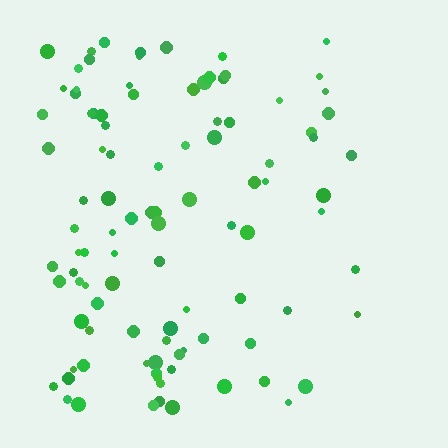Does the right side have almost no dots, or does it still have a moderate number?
Still a moderate number, just noticeably fewer than the left.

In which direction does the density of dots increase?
From right to left, with the left side densest.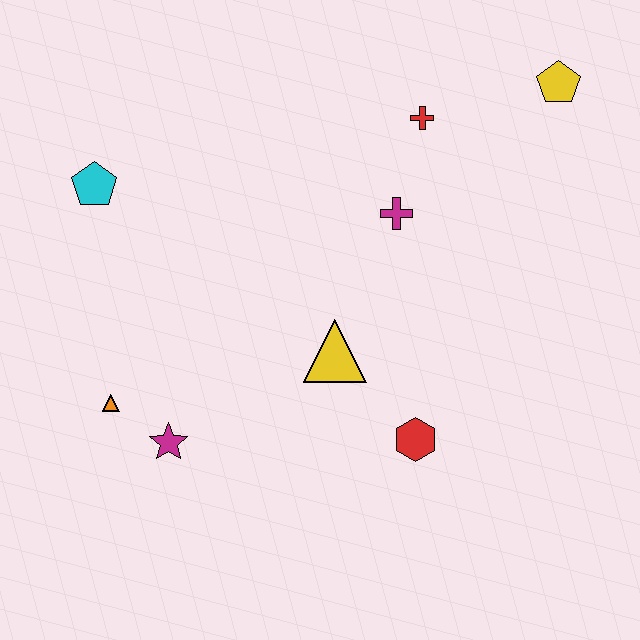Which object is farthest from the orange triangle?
The yellow pentagon is farthest from the orange triangle.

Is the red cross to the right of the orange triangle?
Yes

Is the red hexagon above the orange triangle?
No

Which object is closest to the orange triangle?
The magenta star is closest to the orange triangle.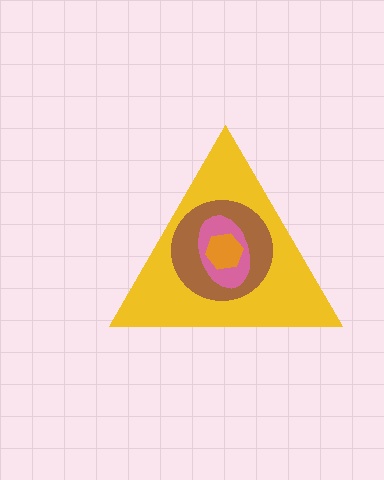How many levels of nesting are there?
4.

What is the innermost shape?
The orange hexagon.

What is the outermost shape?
The yellow triangle.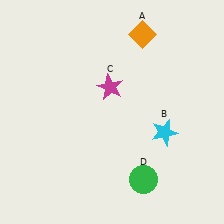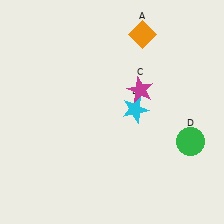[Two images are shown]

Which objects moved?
The objects that moved are: the cyan star (B), the magenta star (C), the green circle (D).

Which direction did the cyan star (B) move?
The cyan star (B) moved left.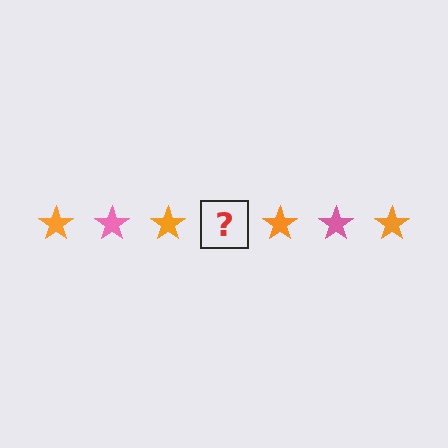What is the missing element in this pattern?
The missing element is a pink star.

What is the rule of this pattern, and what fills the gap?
The rule is that the pattern cycles through orange, pink stars. The gap should be filled with a pink star.